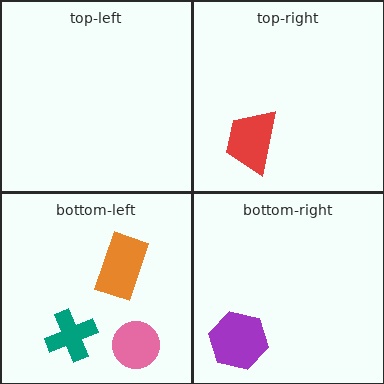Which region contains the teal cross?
The bottom-left region.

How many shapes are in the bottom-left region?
3.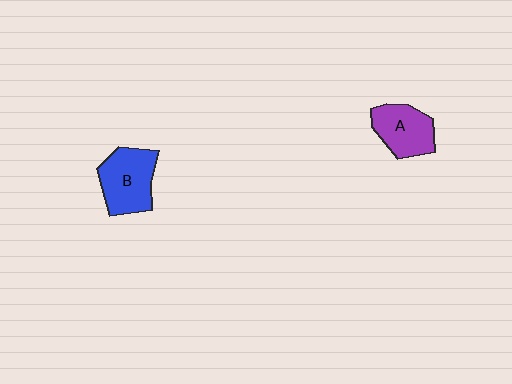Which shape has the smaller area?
Shape A (purple).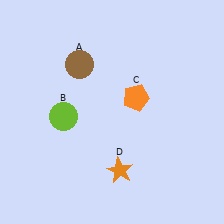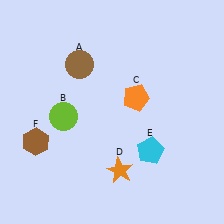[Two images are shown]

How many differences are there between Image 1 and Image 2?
There are 2 differences between the two images.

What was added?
A cyan pentagon (E), a brown hexagon (F) were added in Image 2.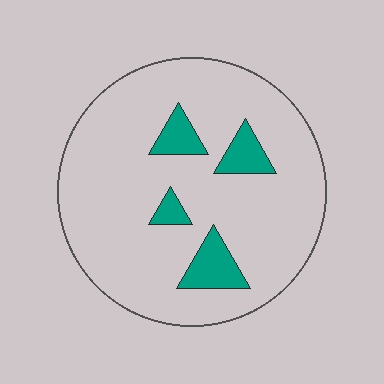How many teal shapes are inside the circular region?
4.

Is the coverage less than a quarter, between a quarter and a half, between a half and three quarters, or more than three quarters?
Less than a quarter.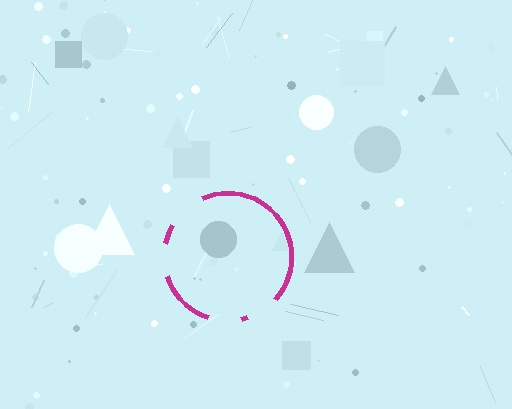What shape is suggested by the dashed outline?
The dashed outline suggests a circle.